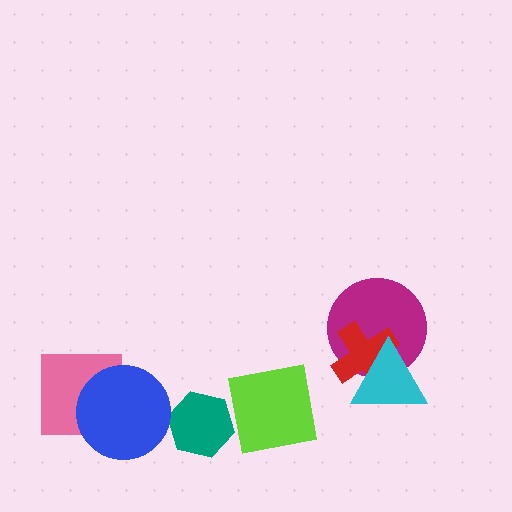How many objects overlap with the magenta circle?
2 objects overlap with the magenta circle.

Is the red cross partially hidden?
Yes, it is partially covered by another shape.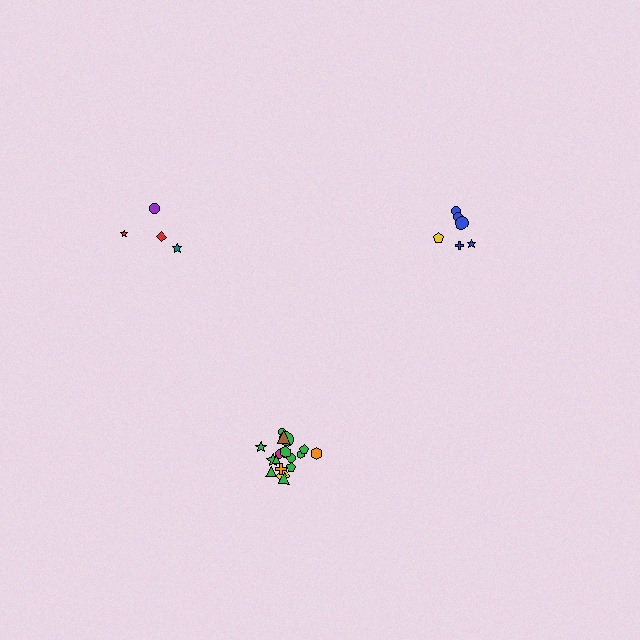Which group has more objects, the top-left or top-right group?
The top-right group.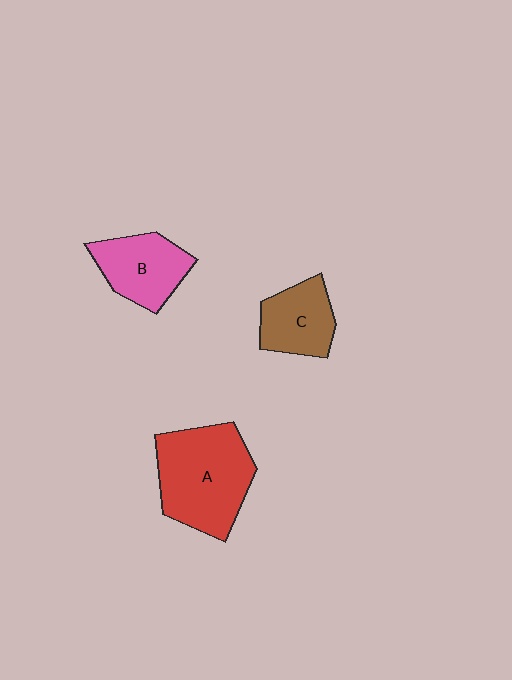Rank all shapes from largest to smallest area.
From largest to smallest: A (red), B (pink), C (brown).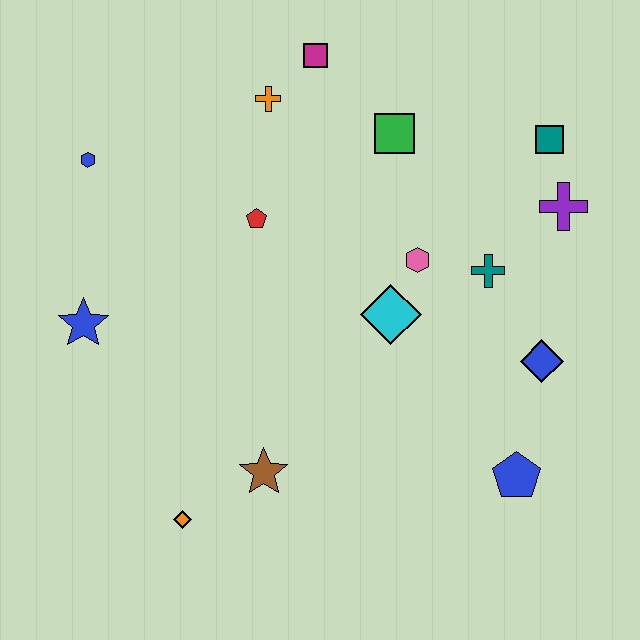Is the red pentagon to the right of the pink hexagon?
No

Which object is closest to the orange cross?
The magenta square is closest to the orange cross.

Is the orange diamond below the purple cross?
Yes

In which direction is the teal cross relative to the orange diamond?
The teal cross is to the right of the orange diamond.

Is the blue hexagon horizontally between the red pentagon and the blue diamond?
No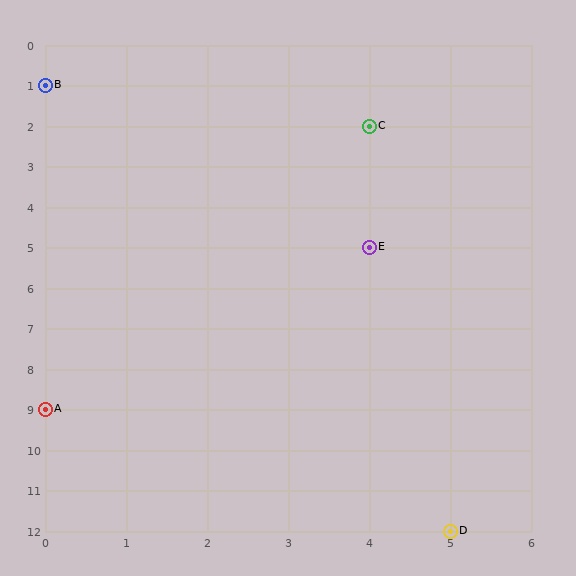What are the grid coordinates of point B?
Point B is at grid coordinates (0, 1).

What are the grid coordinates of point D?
Point D is at grid coordinates (5, 12).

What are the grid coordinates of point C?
Point C is at grid coordinates (4, 2).